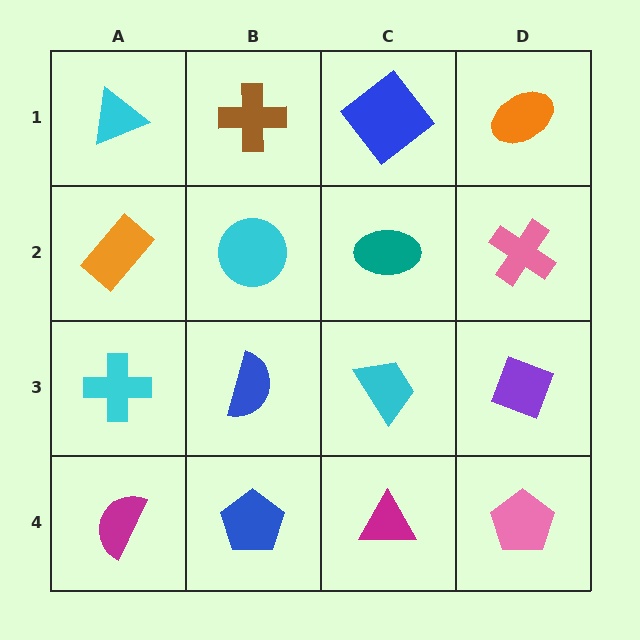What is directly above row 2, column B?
A brown cross.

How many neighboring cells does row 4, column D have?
2.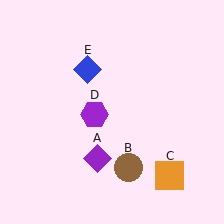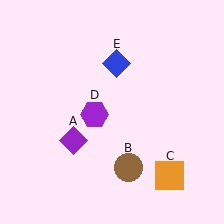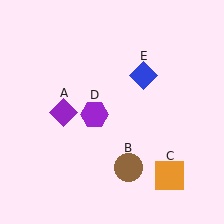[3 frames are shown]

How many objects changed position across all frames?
2 objects changed position: purple diamond (object A), blue diamond (object E).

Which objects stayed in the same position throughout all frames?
Brown circle (object B) and orange square (object C) and purple hexagon (object D) remained stationary.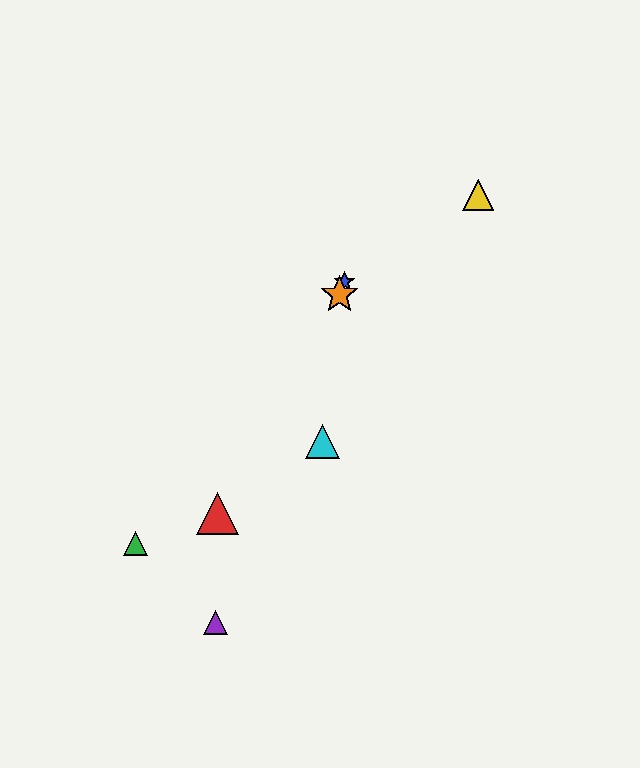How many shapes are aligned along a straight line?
3 shapes (the blue star, the purple triangle, the orange star) are aligned along a straight line.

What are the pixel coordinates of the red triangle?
The red triangle is at (218, 514).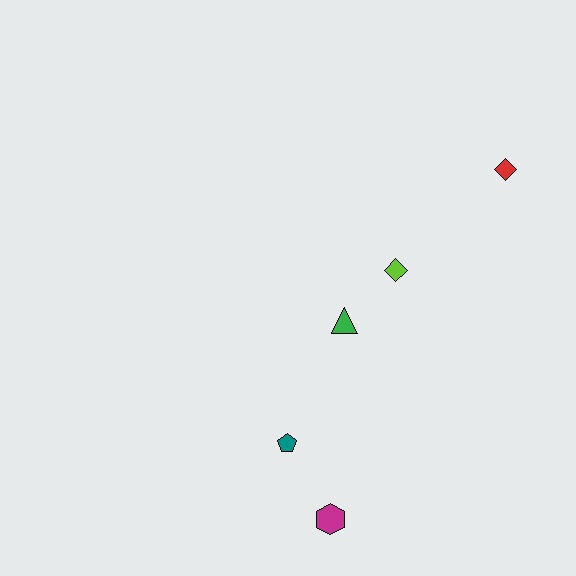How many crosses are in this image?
There are no crosses.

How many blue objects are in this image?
There are no blue objects.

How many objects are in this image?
There are 5 objects.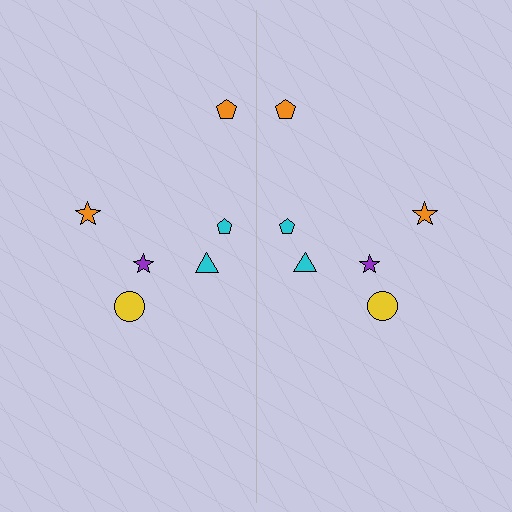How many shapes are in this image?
There are 12 shapes in this image.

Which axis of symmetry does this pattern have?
The pattern has a vertical axis of symmetry running through the center of the image.